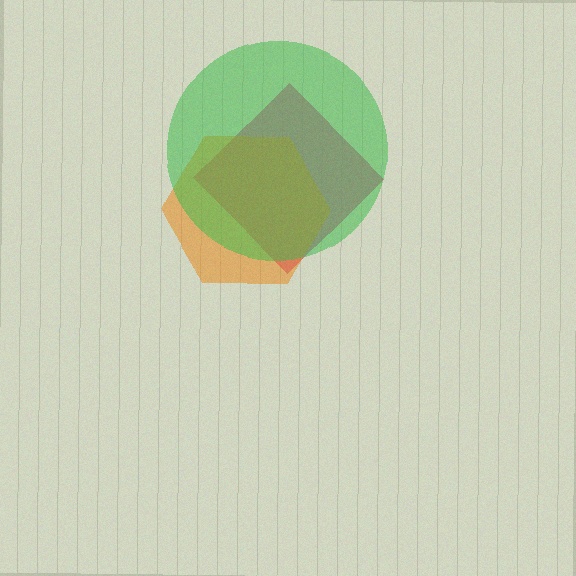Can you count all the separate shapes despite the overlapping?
Yes, there are 3 separate shapes.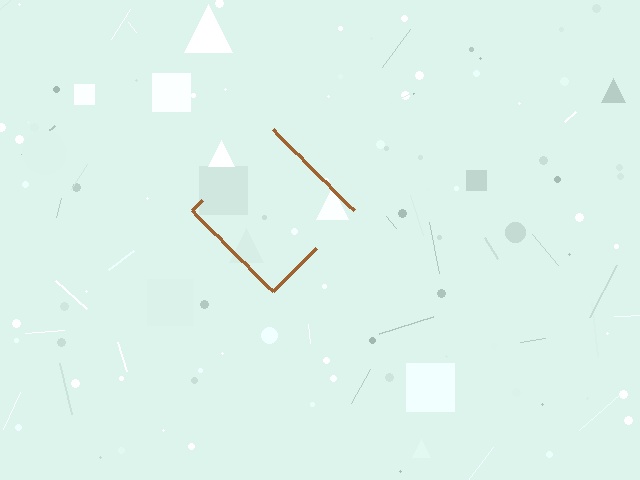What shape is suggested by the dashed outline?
The dashed outline suggests a diamond.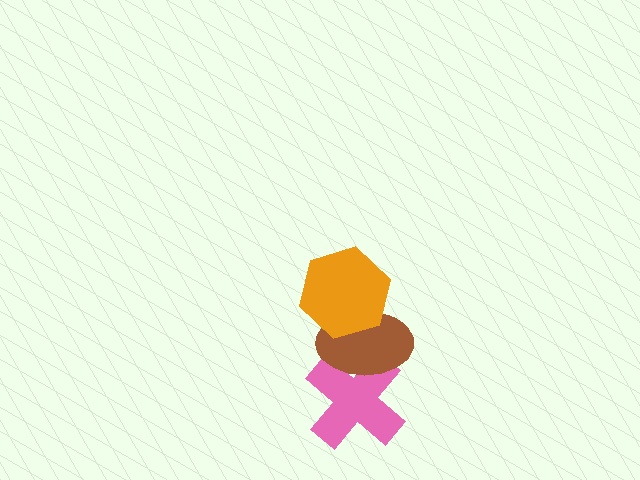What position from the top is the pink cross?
The pink cross is 3rd from the top.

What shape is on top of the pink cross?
The brown ellipse is on top of the pink cross.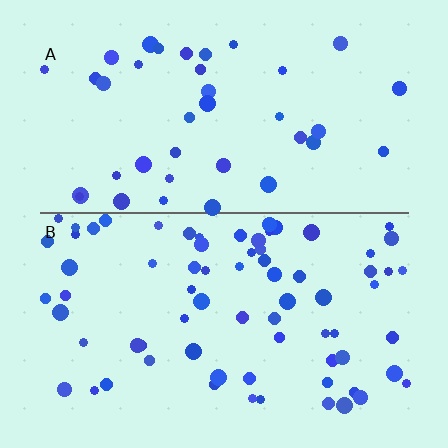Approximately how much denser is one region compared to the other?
Approximately 1.8× — region B over region A.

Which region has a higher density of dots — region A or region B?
B (the bottom).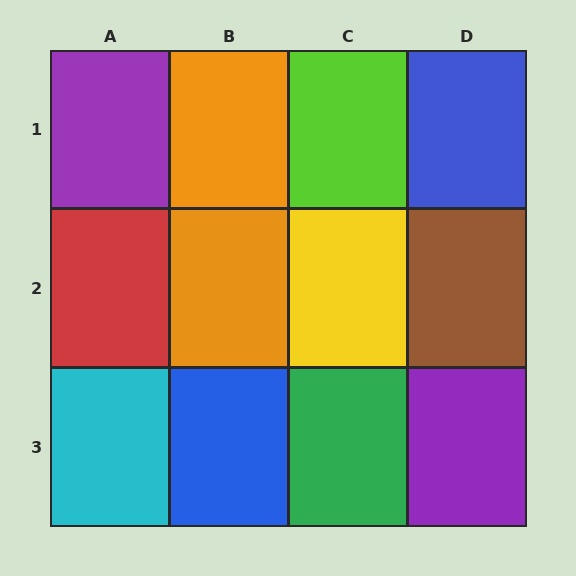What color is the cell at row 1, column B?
Orange.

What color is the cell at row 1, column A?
Purple.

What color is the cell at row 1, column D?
Blue.